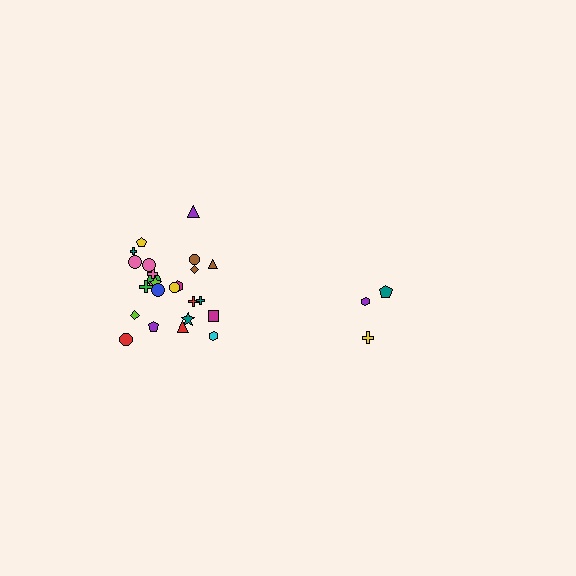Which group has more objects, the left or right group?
The left group.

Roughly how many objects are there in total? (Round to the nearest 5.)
Roughly 30 objects in total.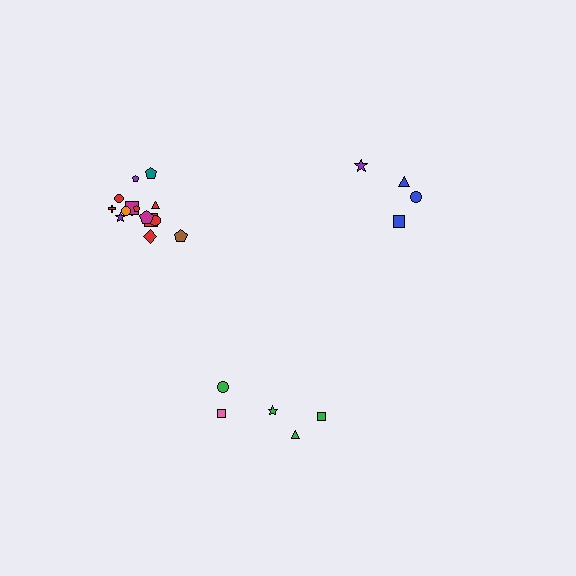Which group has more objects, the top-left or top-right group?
The top-left group.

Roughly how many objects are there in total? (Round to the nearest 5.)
Roughly 25 objects in total.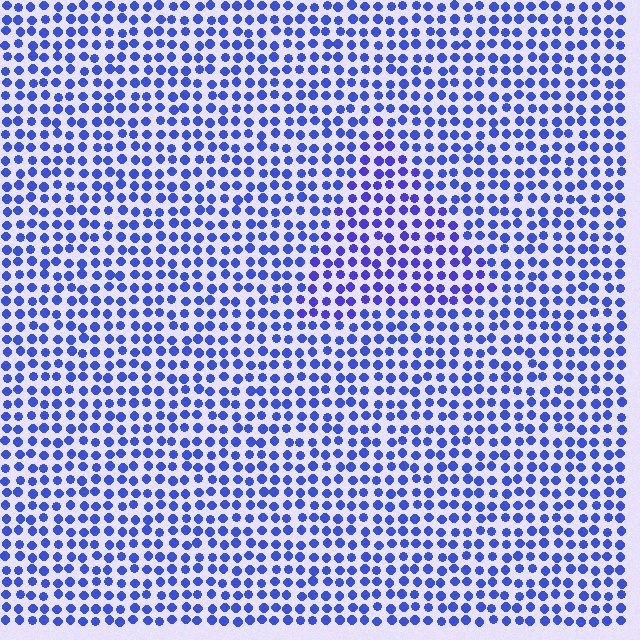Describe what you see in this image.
The image is filled with small blue elements in a uniform arrangement. A triangle-shaped region is visible where the elements are tinted to a slightly different hue, forming a subtle color boundary.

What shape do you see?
I see a triangle.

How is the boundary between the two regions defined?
The boundary is defined purely by a slight shift in hue (about 16 degrees). Spacing, size, and orientation are identical on both sides.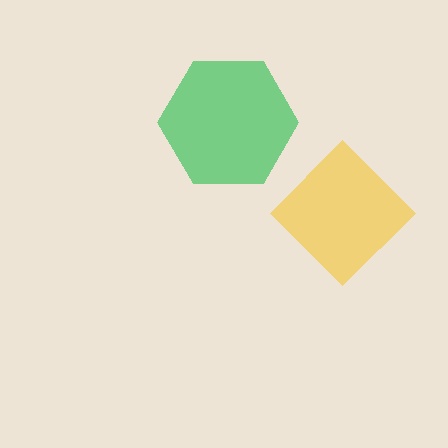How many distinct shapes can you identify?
There are 2 distinct shapes: a yellow diamond, a green hexagon.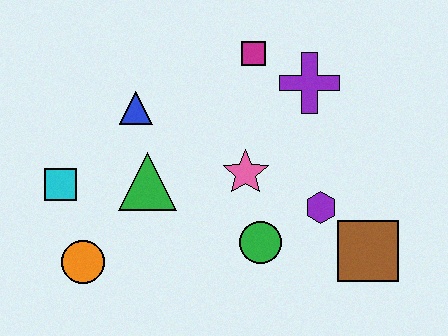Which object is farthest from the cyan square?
The brown square is farthest from the cyan square.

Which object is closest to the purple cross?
The magenta square is closest to the purple cross.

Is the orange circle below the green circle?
Yes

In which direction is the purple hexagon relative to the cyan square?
The purple hexagon is to the right of the cyan square.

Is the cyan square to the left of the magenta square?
Yes